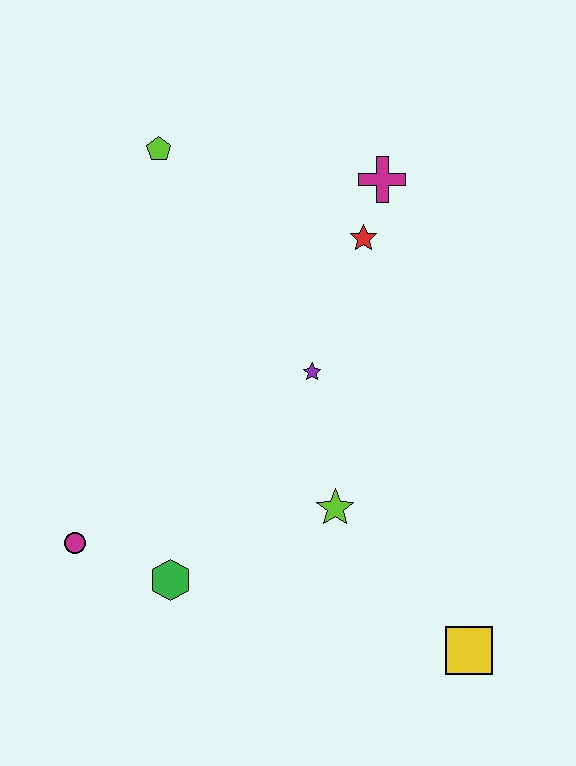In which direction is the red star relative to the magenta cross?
The red star is below the magenta cross.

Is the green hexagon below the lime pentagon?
Yes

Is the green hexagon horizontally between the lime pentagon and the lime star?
Yes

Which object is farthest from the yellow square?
The lime pentagon is farthest from the yellow square.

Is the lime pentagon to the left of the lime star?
Yes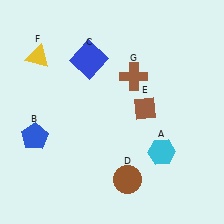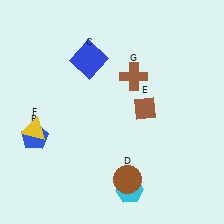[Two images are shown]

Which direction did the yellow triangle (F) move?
The yellow triangle (F) moved down.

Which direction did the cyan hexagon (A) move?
The cyan hexagon (A) moved down.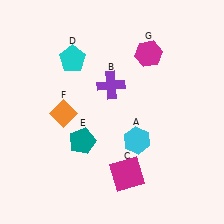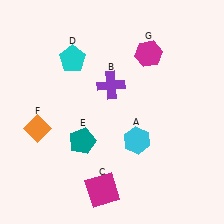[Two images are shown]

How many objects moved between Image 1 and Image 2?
2 objects moved between the two images.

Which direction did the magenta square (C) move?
The magenta square (C) moved left.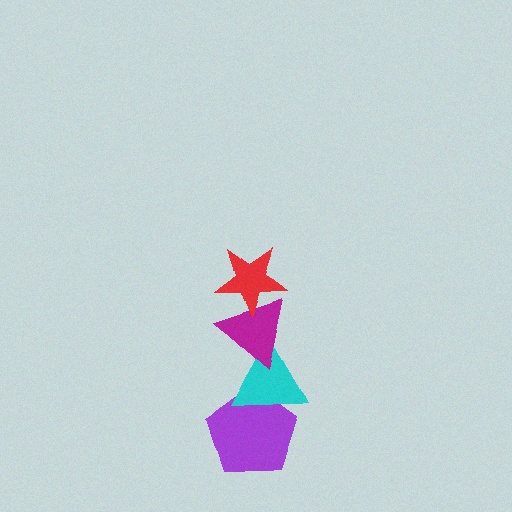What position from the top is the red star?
The red star is 1st from the top.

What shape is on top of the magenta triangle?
The red star is on top of the magenta triangle.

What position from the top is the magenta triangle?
The magenta triangle is 2nd from the top.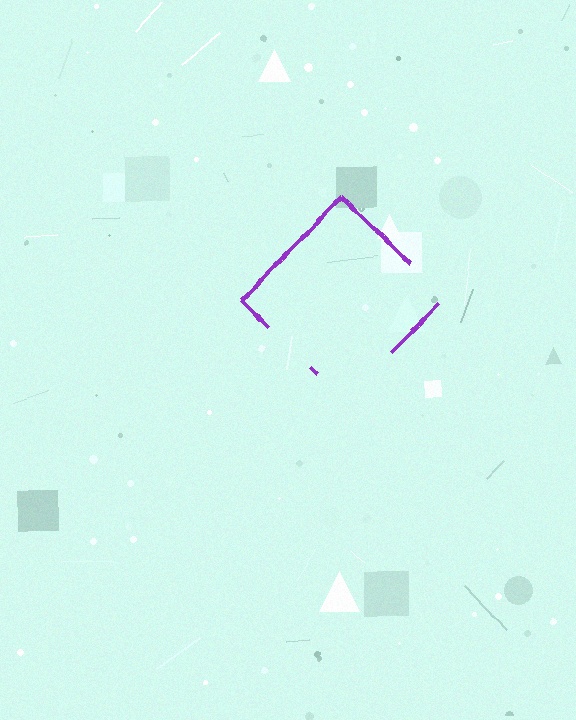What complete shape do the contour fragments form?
The contour fragments form a diamond.